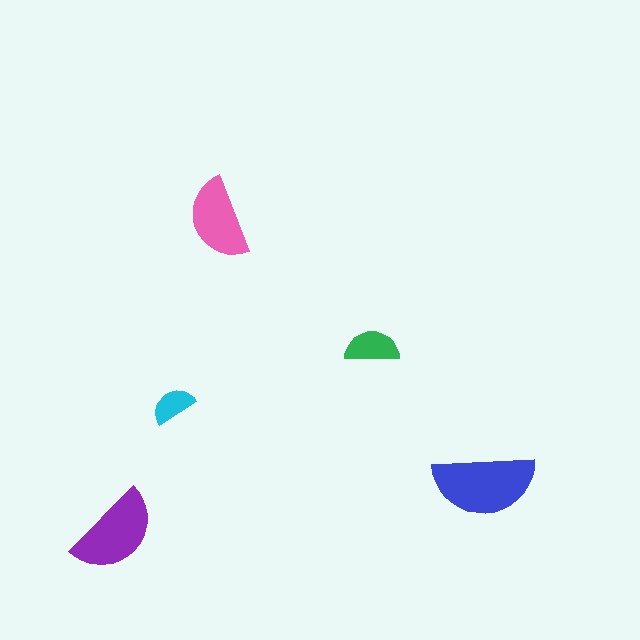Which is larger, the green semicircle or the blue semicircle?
The blue one.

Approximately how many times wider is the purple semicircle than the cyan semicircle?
About 2 times wider.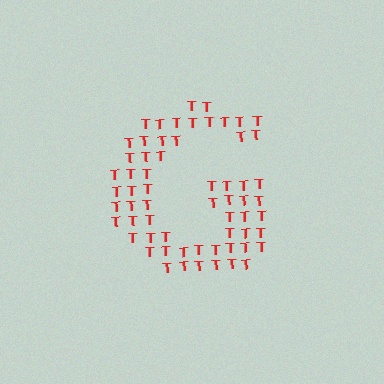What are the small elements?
The small elements are letter T's.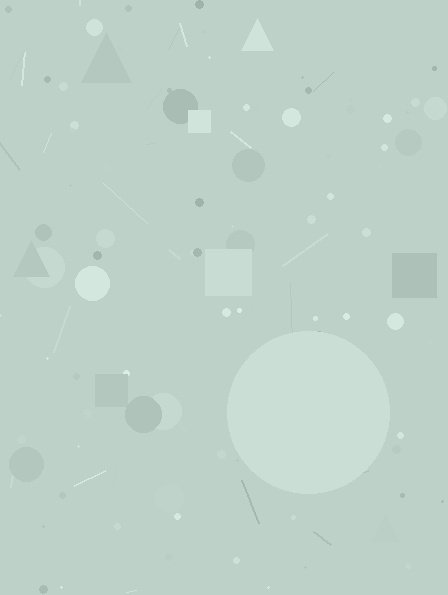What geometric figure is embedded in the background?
A circle is embedded in the background.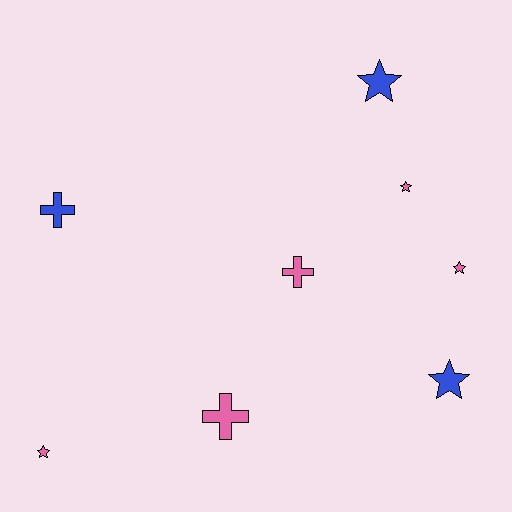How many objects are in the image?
There are 8 objects.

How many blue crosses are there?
There is 1 blue cross.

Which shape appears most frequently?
Star, with 5 objects.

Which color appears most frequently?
Pink, with 5 objects.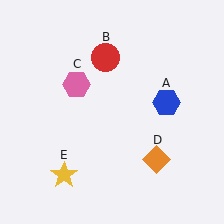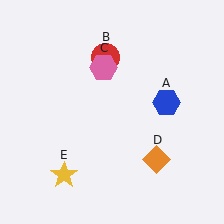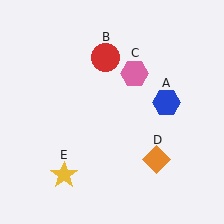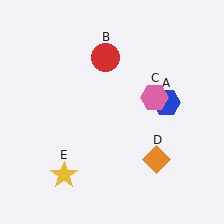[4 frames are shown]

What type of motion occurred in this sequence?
The pink hexagon (object C) rotated clockwise around the center of the scene.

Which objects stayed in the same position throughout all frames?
Blue hexagon (object A) and red circle (object B) and orange diamond (object D) and yellow star (object E) remained stationary.